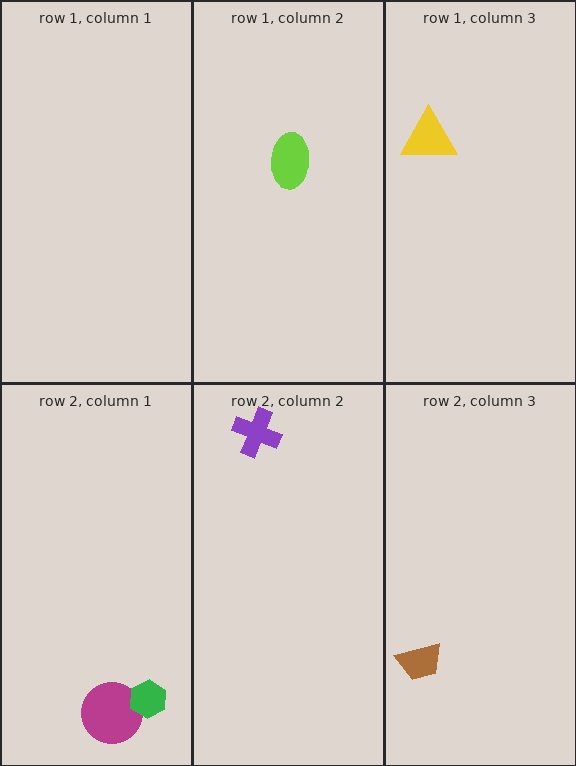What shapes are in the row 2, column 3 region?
The brown trapezoid.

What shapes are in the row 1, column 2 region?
The lime ellipse.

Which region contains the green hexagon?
The row 2, column 1 region.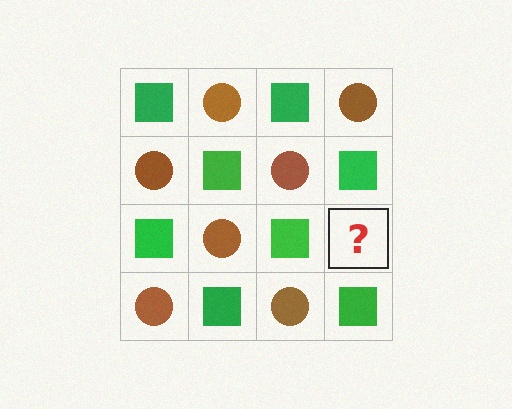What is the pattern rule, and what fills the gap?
The rule is that it alternates green square and brown circle in a checkerboard pattern. The gap should be filled with a brown circle.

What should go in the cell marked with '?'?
The missing cell should contain a brown circle.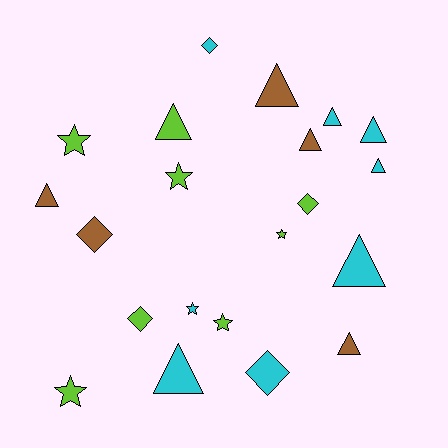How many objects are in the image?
There are 21 objects.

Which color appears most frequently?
Lime, with 8 objects.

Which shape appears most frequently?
Triangle, with 10 objects.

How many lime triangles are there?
There is 1 lime triangle.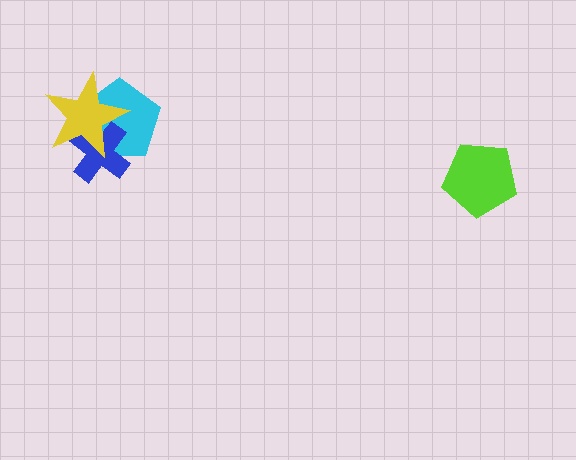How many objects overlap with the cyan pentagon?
2 objects overlap with the cyan pentagon.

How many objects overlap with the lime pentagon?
0 objects overlap with the lime pentagon.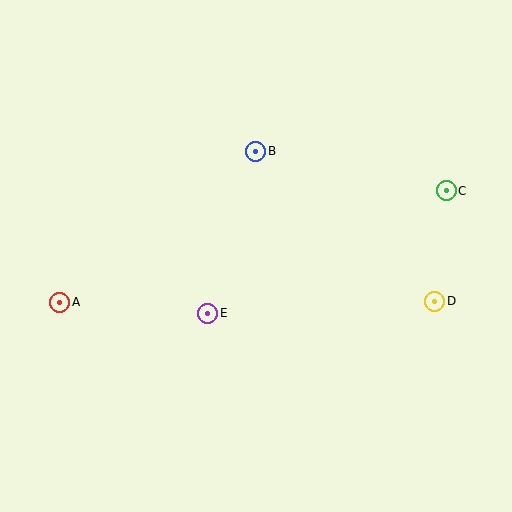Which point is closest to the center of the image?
Point E at (208, 313) is closest to the center.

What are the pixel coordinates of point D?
Point D is at (435, 301).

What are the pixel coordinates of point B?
Point B is at (256, 151).